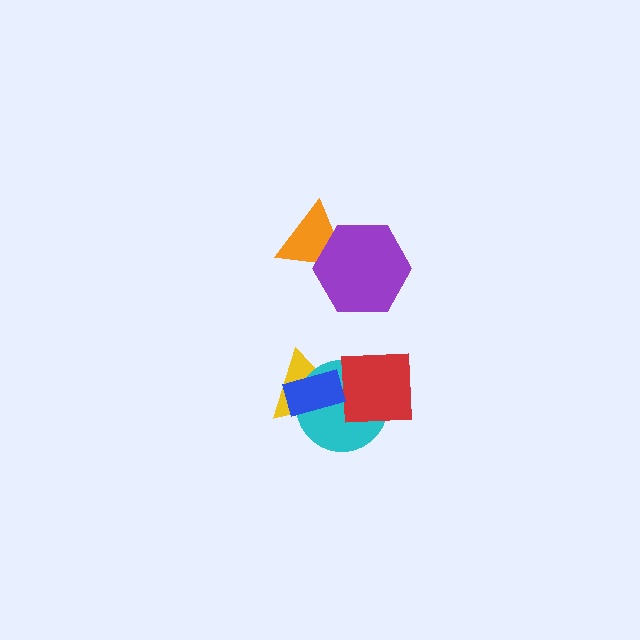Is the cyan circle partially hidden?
Yes, it is partially covered by another shape.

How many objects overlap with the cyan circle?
3 objects overlap with the cyan circle.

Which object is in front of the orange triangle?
The purple hexagon is in front of the orange triangle.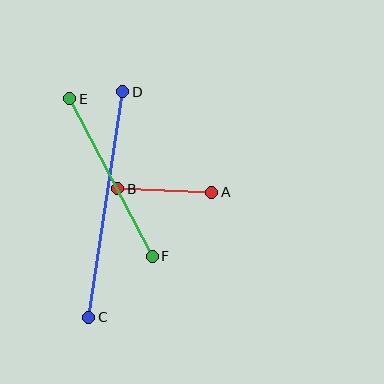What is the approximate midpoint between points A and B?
The midpoint is at approximately (165, 190) pixels.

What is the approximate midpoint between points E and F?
The midpoint is at approximately (111, 178) pixels.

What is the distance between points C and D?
The distance is approximately 228 pixels.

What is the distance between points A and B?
The distance is approximately 94 pixels.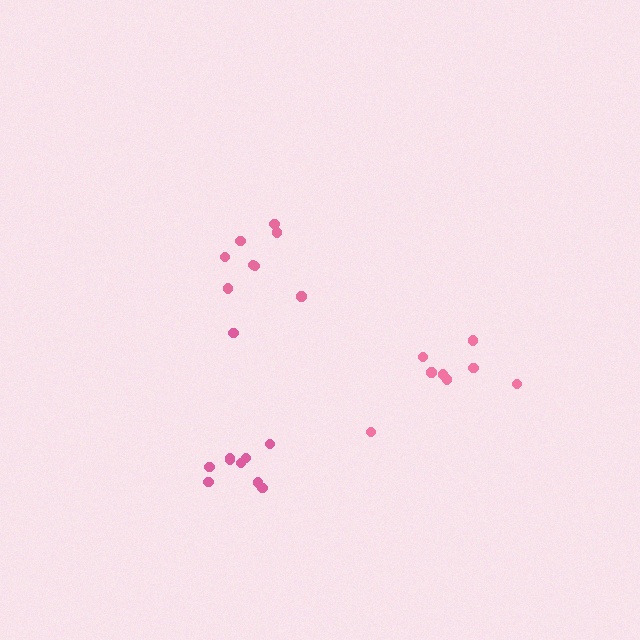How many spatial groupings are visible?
There are 3 spatial groupings.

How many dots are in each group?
Group 1: 8 dots, Group 2: 10 dots, Group 3: 8 dots (26 total).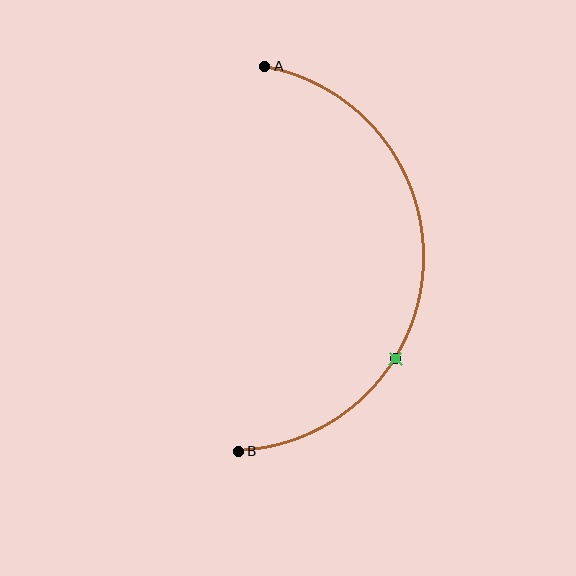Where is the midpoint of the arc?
The arc midpoint is the point on the curve farthest from the straight line joining A and B. It sits to the right of that line.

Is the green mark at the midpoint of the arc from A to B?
No. The green mark lies on the arc but is closer to endpoint B. The arc midpoint would be at the point on the curve equidistant along the arc from both A and B.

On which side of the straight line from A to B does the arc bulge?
The arc bulges to the right of the straight line connecting A and B.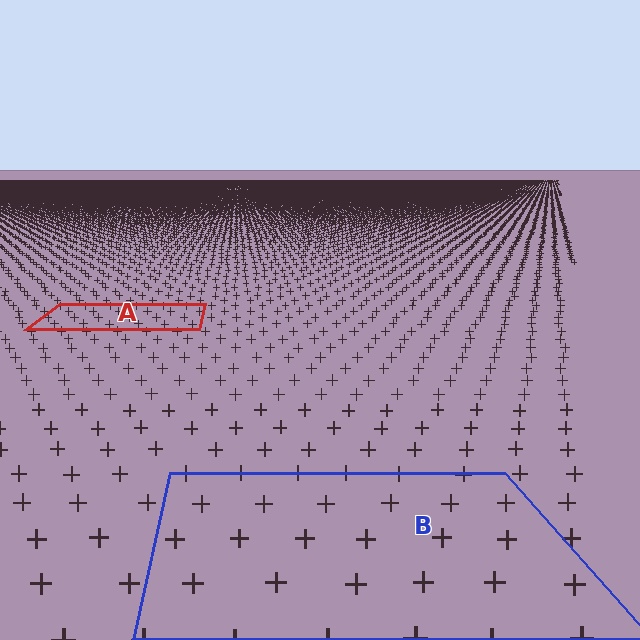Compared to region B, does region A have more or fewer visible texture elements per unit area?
Region A has more texture elements per unit area — they are packed more densely because it is farther away.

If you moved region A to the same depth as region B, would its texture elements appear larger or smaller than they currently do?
They would appear larger. At a closer depth, the same texture elements are projected at a bigger on-screen size.